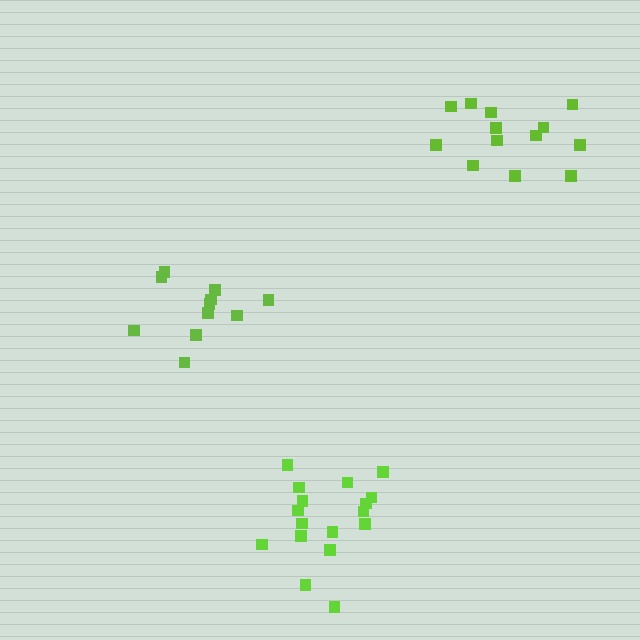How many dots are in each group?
Group 1: 11 dots, Group 2: 13 dots, Group 3: 17 dots (41 total).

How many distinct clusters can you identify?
There are 3 distinct clusters.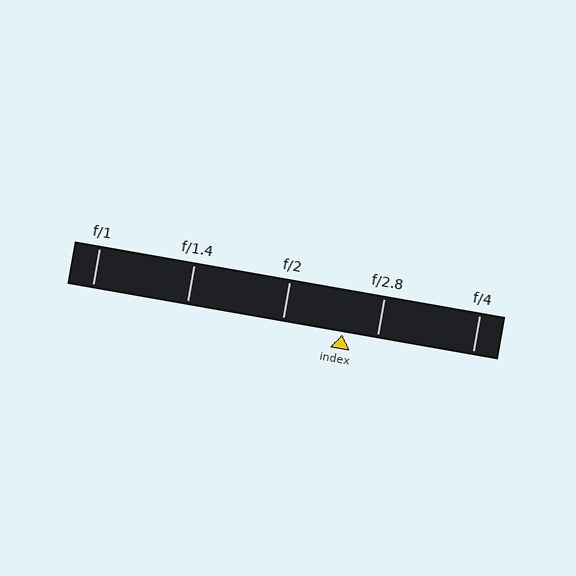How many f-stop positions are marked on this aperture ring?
There are 5 f-stop positions marked.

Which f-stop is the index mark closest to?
The index mark is closest to f/2.8.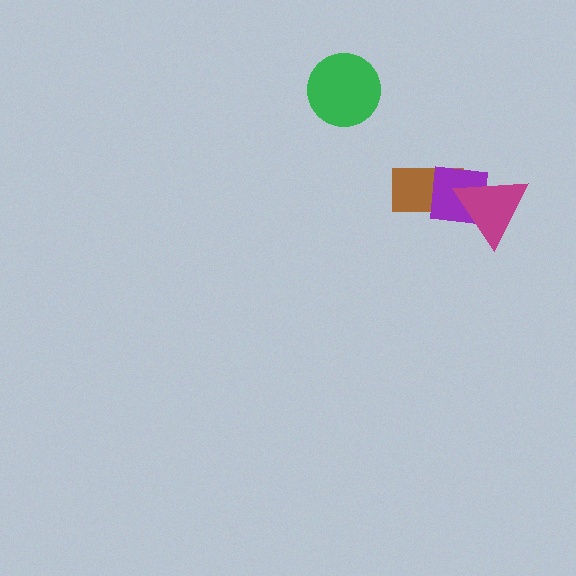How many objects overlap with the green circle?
0 objects overlap with the green circle.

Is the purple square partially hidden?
Yes, it is partially covered by another shape.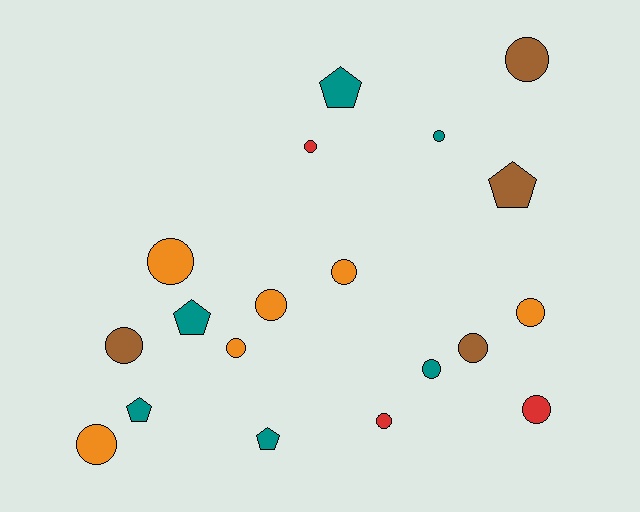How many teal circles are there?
There are 2 teal circles.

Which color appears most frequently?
Orange, with 6 objects.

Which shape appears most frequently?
Circle, with 14 objects.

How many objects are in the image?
There are 19 objects.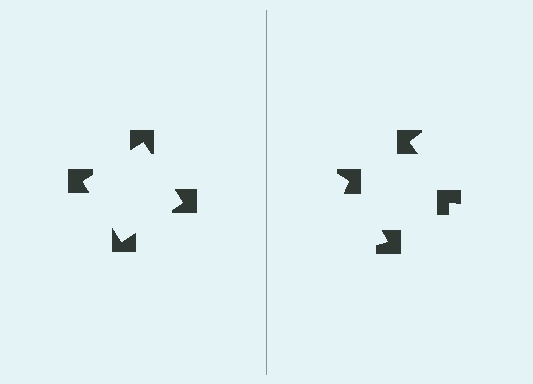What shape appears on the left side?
An illusory square.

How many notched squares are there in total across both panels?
8 — 4 on each side.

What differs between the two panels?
The notched squares are positioned identically on both sides; only the wedge orientations differ. On the left they align to a square; on the right they are misaligned.